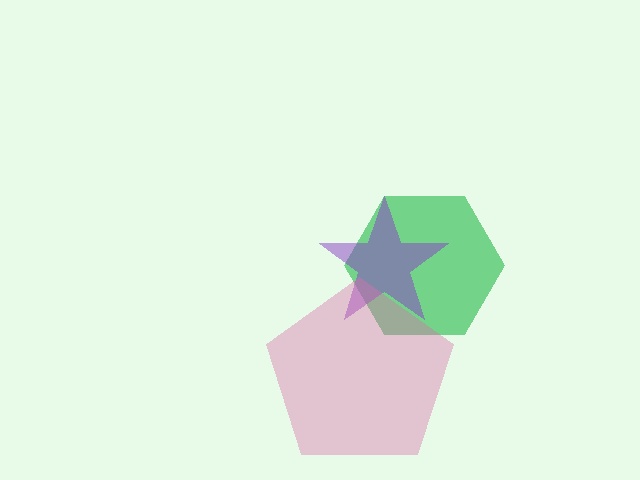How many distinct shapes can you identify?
There are 3 distinct shapes: a green hexagon, a purple star, a pink pentagon.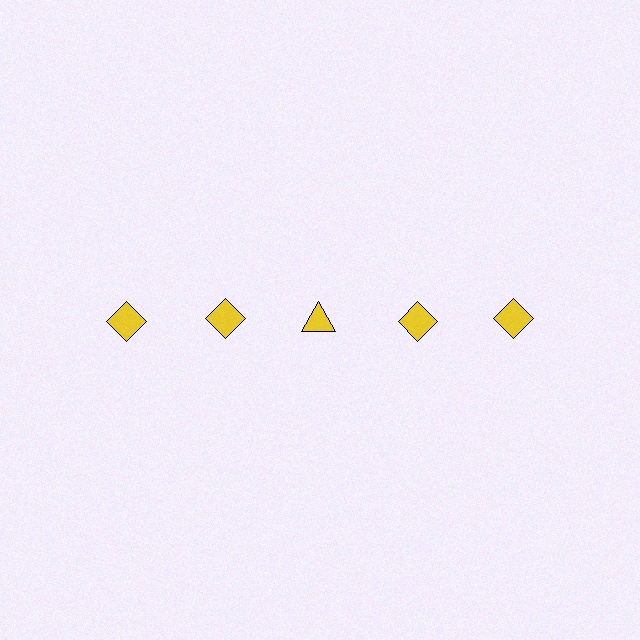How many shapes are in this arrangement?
There are 5 shapes arranged in a grid pattern.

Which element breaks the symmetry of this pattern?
The yellow triangle in the top row, center column breaks the symmetry. All other shapes are yellow diamonds.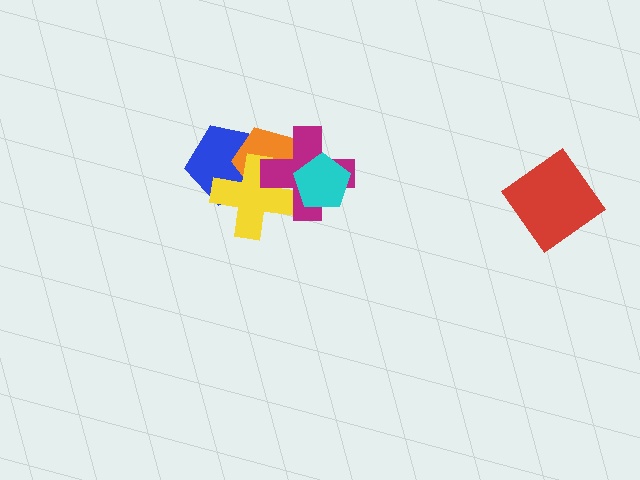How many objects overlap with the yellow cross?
3 objects overlap with the yellow cross.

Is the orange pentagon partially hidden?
Yes, it is partially covered by another shape.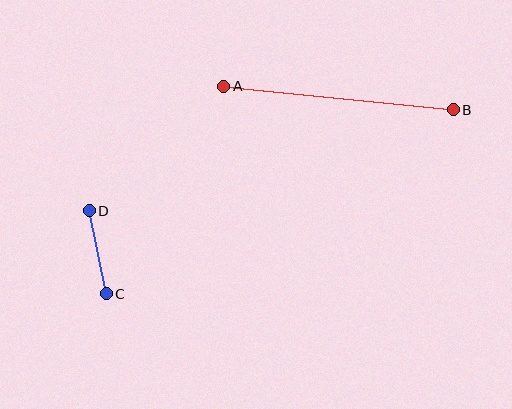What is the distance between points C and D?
The distance is approximately 84 pixels.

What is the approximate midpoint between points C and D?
The midpoint is at approximately (98, 252) pixels.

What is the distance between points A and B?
The distance is approximately 231 pixels.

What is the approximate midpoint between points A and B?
The midpoint is at approximately (338, 98) pixels.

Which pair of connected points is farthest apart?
Points A and B are farthest apart.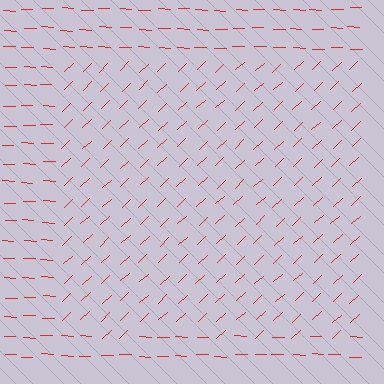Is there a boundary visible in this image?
Yes, there is a texture boundary formed by a change in line orientation.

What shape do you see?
I see a rectangle.